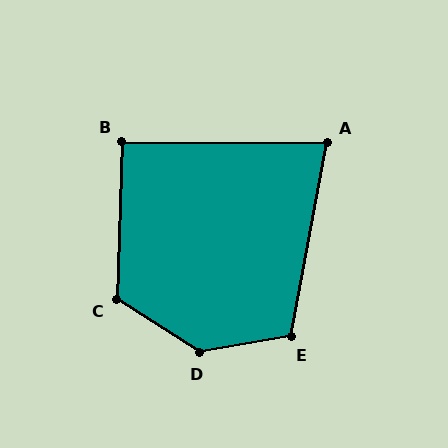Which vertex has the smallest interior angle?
A, at approximately 80 degrees.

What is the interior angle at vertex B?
Approximately 92 degrees (approximately right).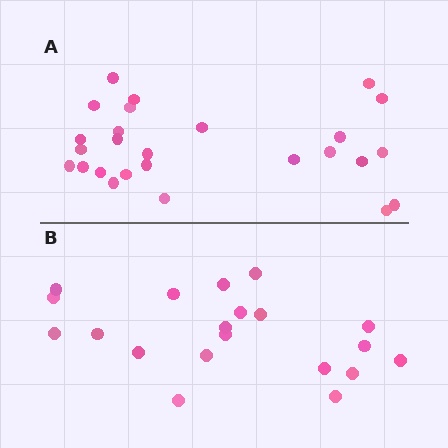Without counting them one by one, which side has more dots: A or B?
Region A (the top region) has more dots.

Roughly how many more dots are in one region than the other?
Region A has about 6 more dots than region B.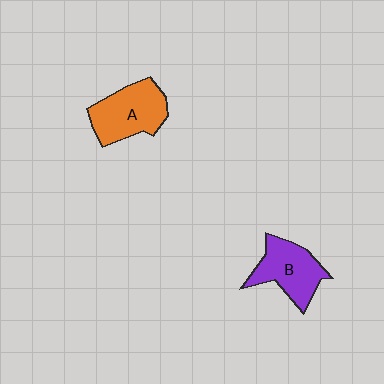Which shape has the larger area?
Shape A (orange).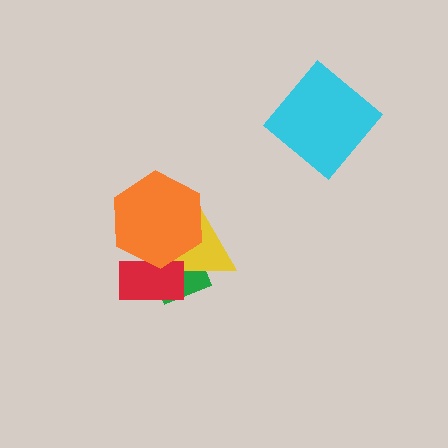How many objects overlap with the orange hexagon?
3 objects overlap with the orange hexagon.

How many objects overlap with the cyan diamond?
0 objects overlap with the cyan diamond.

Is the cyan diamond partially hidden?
No, no other shape covers it.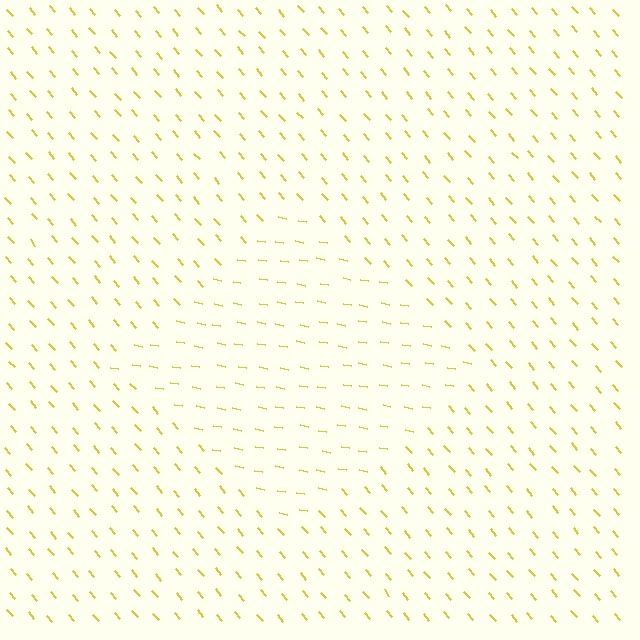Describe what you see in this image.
The image is filled with small yellow line segments. A diamond region in the image has lines oriented differently from the surrounding lines, creating a visible texture boundary.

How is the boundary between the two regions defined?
The boundary is defined purely by a change in line orientation (approximately 40 degrees difference). All lines are the same color and thickness.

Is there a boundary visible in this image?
Yes, there is a texture boundary formed by a change in line orientation.